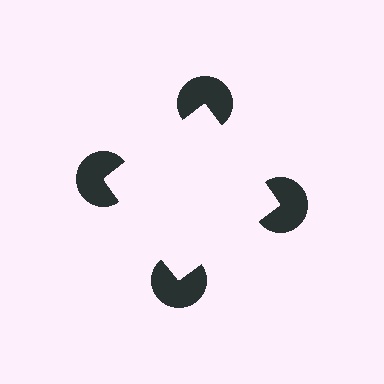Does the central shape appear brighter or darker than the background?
It typically appears slightly brighter than the background, even though no actual brightness change is drawn.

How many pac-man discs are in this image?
There are 4 — one at each vertex of the illusory square.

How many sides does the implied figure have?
4 sides.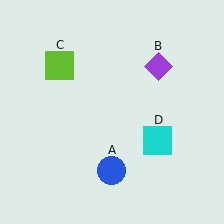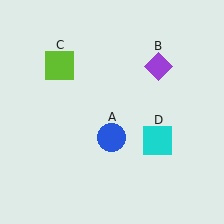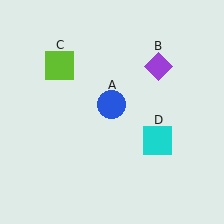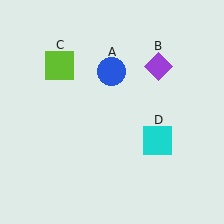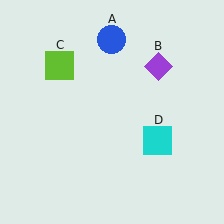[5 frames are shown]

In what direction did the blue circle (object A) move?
The blue circle (object A) moved up.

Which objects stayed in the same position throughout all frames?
Purple diamond (object B) and lime square (object C) and cyan square (object D) remained stationary.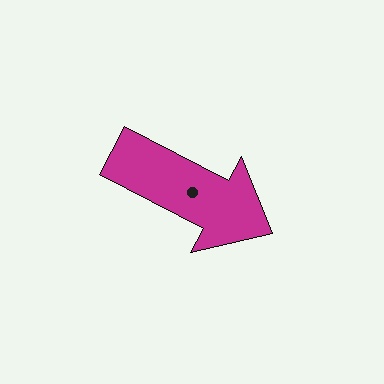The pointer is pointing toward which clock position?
Roughly 4 o'clock.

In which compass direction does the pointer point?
Southeast.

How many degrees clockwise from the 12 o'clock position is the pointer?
Approximately 118 degrees.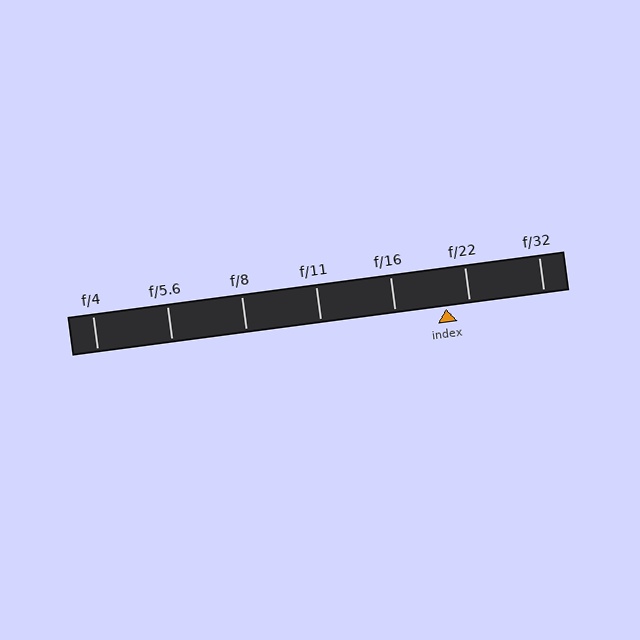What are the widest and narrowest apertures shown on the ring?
The widest aperture shown is f/4 and the narrowest is f/32.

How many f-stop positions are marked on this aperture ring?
There are 7 f-stop positions marked.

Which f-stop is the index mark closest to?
The index mark is closest to f/22.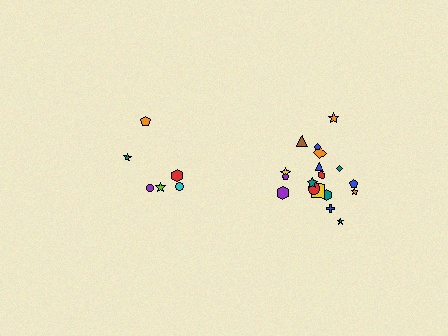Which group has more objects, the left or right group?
The right group.